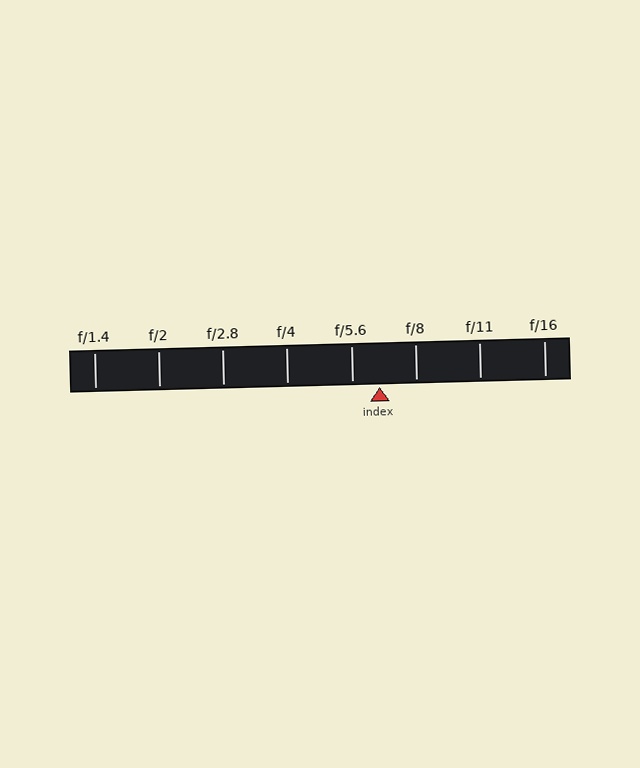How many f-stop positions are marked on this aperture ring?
There are 8 f-stop positions marked.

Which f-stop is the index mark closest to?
The index mark is closest to f/5.6.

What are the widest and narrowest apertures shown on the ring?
The widest aperture shown is f/1.4 and the narrowest is f/16.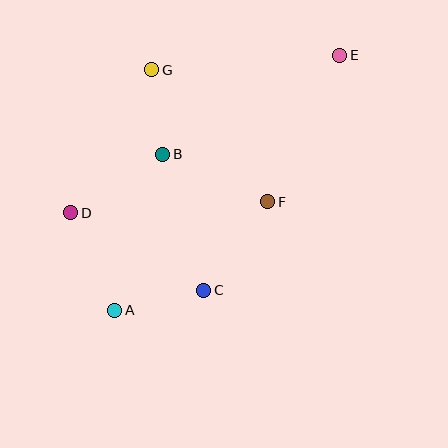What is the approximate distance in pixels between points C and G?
The distance between C and G is approximately 226 pixels.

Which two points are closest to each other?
Points B and G are closest to each other.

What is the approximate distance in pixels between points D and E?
The distance between D and E is approximately 312 pixels.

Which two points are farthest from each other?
Points A and E are farthest from each other.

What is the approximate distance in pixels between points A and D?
The distance between A and D is approximately 107 pixels.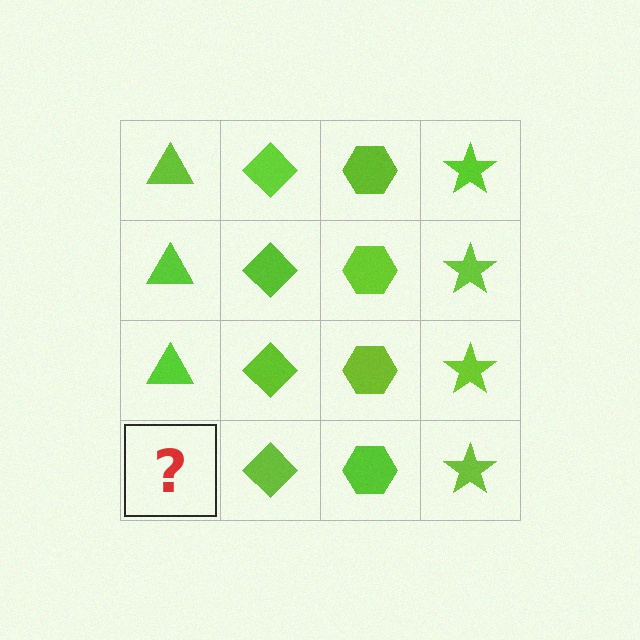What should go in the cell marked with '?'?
The missing cell should contain a lime triangle.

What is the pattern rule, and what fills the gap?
The rule is that each column has a consistent shape. The gap should be filled with a lime triangle.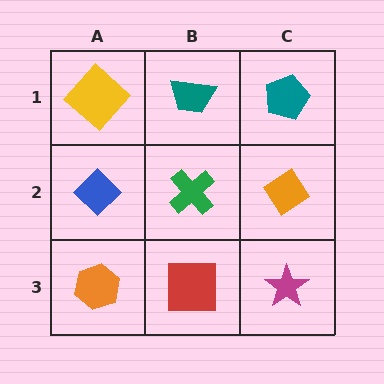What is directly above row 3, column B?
A green cross.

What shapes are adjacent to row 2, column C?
A teal pentagon (row 1, column C), a magenta star (row 3, column C), a green cross (row 2, column B).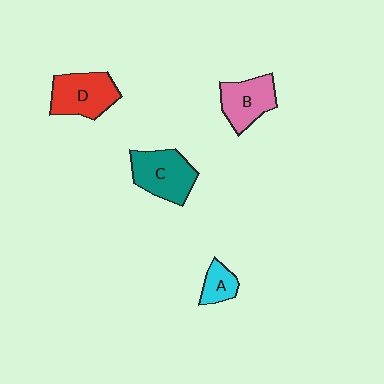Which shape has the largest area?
Shape C (teal).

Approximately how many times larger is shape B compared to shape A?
Approximately 1.9 times.